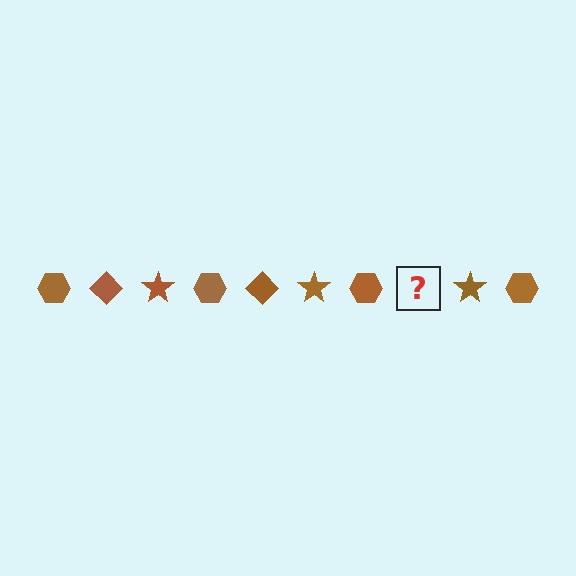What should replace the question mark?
The question mark should be replaced with a brown diamond.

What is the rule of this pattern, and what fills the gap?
The rule is that the pattern cycles through hexagon, diamond, star shapes in brown. The gap should be filled with a brown diamond.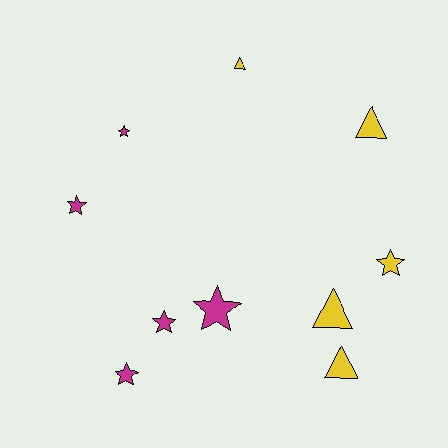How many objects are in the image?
There are 10 objects.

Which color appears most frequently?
Yellow, with 5 objects.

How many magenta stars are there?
There are 5 magenta stars.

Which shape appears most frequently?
Star, with 6 objects.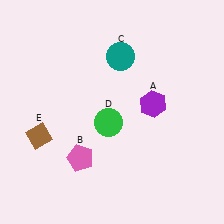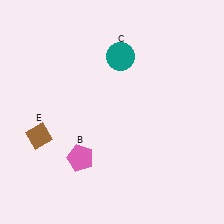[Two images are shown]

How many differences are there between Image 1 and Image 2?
There are 2 differences between the two images.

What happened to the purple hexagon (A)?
The purple hexagon (A) was removed in Image 2. It was in the top-right area of Image 1.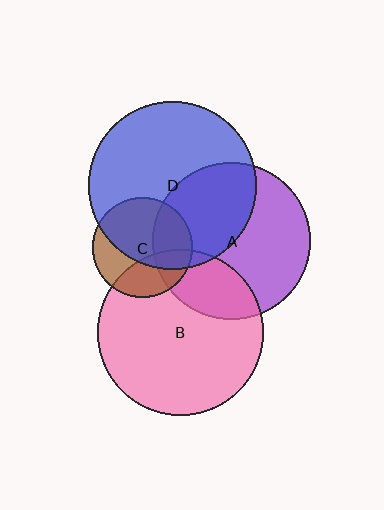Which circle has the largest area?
Circle D (blue).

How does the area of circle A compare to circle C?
Approximately 2.5 times.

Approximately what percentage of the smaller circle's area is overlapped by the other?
Approximately 30%.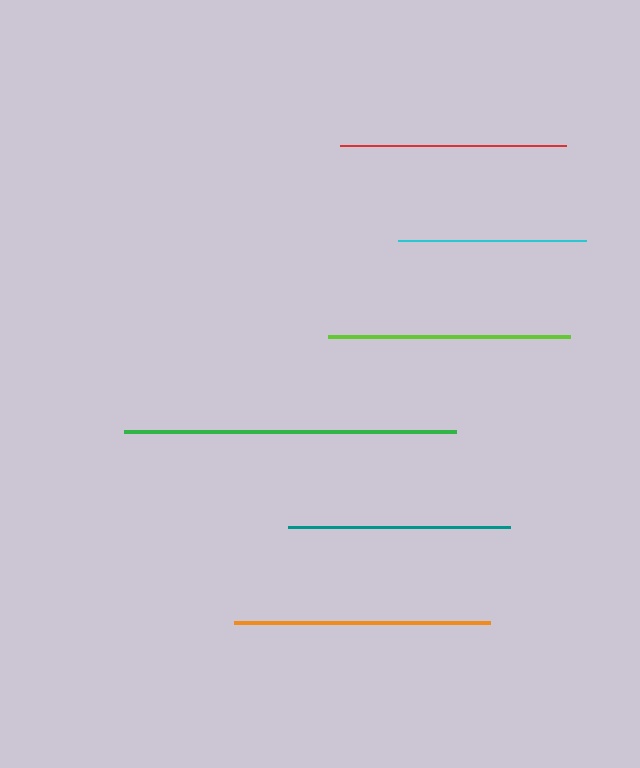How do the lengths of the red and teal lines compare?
The red and teal lines are approximately the same length.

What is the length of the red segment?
The red segment is approximately 226 pixels long.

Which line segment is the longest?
The green line is the longest at approximately 332 pixels.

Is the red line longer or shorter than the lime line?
The lime line is longer than the red line.